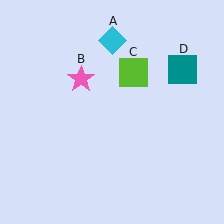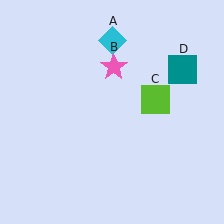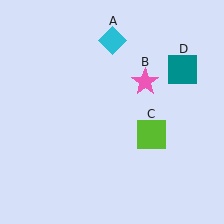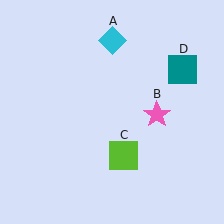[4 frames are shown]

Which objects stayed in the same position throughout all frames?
Cyan diamond (object A) and teal square (object D) remained stationary.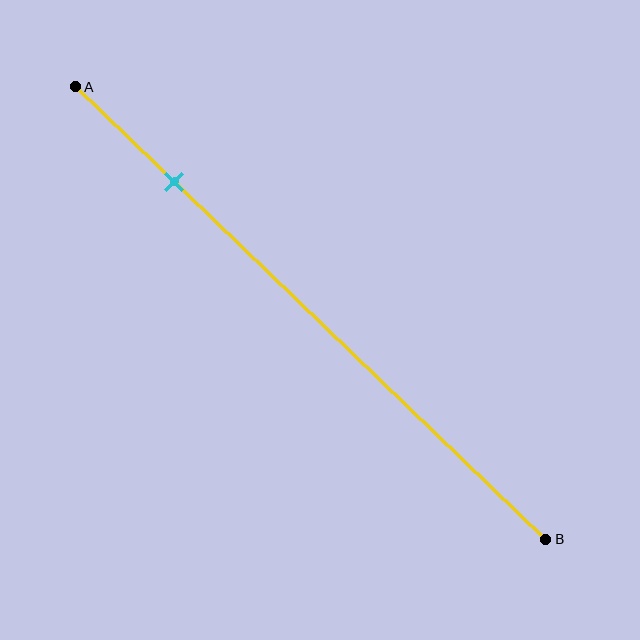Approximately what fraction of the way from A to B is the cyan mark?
The cyan mark is approximately 20% of the way from A to B.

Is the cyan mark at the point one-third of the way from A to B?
No, the mark is at about 20% from A, not at the 33% one-third point.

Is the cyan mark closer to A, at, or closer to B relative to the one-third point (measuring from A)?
The cyan mark is closer to point A than the one-third point of segment AB.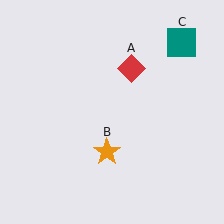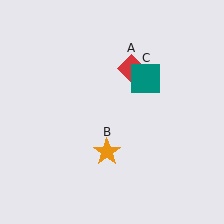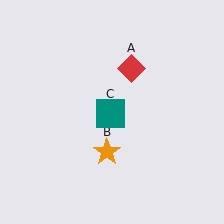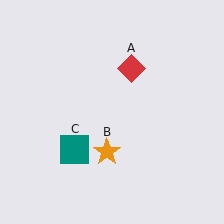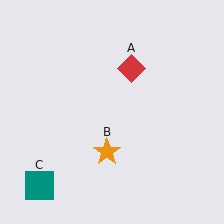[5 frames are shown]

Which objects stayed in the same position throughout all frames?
Red diamond (object A) and orange star (object B) remained stationary.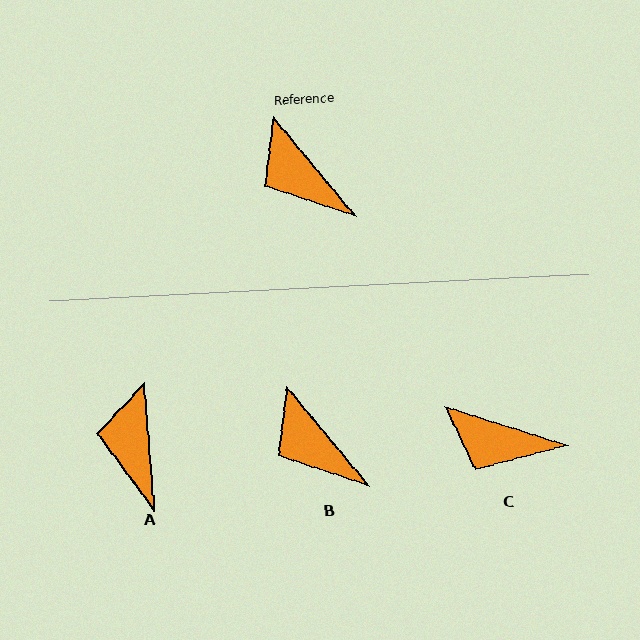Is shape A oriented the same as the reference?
No, it is off by about 35 degrees.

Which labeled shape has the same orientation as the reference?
B.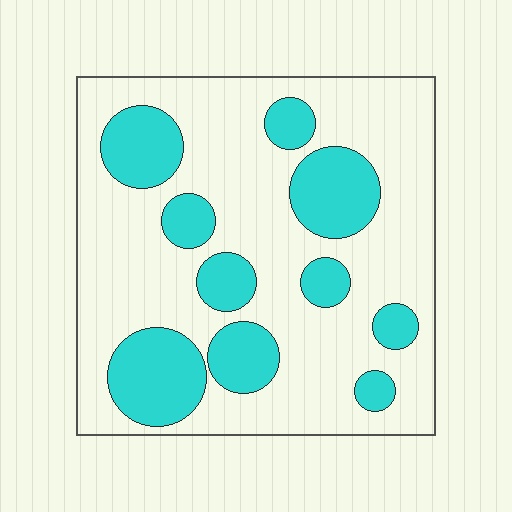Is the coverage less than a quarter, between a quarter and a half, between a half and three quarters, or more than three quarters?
Between a quarter and a half.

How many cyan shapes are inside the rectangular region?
10.